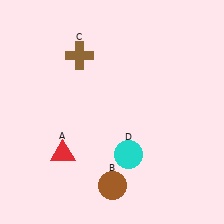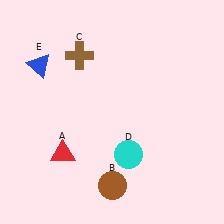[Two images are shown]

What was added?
A blue triangle (E) was added in Image 2.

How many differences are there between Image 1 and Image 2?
There is 1 difference between the two images.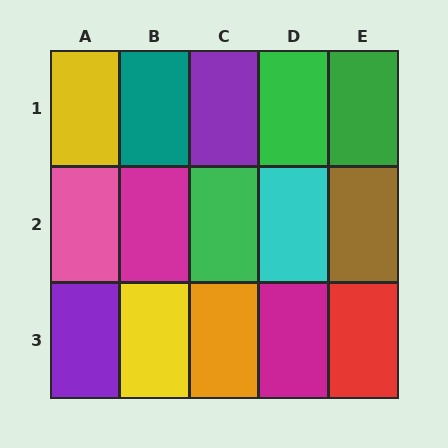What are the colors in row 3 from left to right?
Purple, yellow, orange, magenta, red.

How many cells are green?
3 cells are green.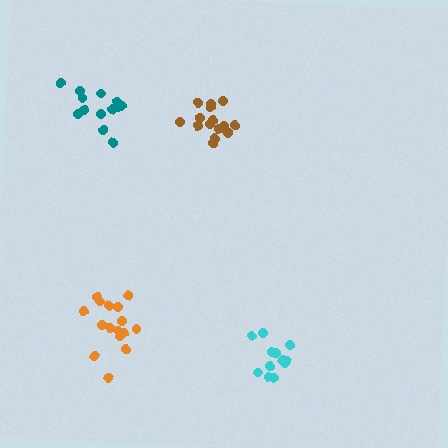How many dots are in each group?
Group 1: 12 dots, Group 2: 13 dots, Group 3: 16 dots, Group 4: 16 dots (57 total).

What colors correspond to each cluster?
The clusters are colored: cyan, teal, orange, brown.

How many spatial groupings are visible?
There are 4 spatial groupings.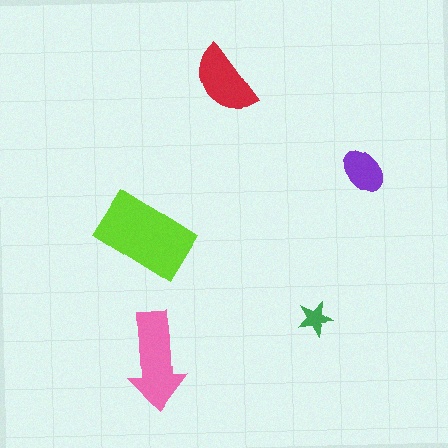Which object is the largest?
The lime rectangle.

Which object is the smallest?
The green star.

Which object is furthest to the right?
The purple ellipse is rightmost.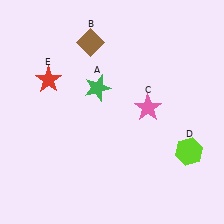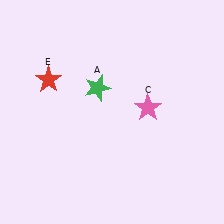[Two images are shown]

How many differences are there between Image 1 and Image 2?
There are 2 differences between the two images.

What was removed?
The brown diamond (B), the lime hexagon (D) were removed in Image 2.